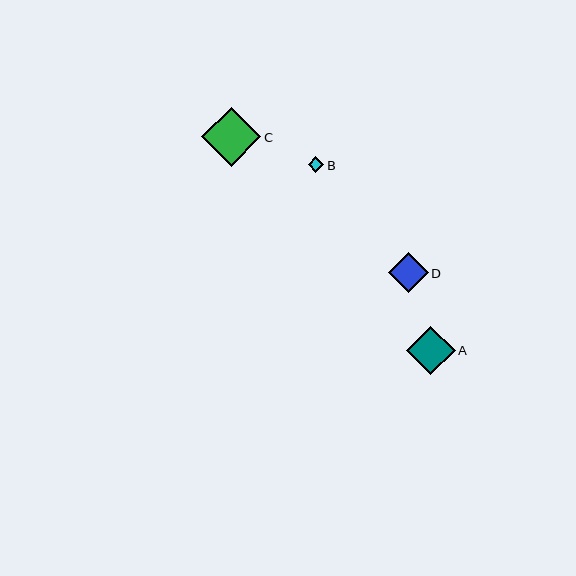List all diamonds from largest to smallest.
From largest to smallest: C, A, D, B.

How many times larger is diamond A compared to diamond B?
Diamond A is approximately 3.1 times the size of diamond B.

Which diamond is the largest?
Diamond C is the largest with a size of approximately 59 pixels.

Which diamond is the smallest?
Diamond B is the smallest with a size of approximately 16 pixels.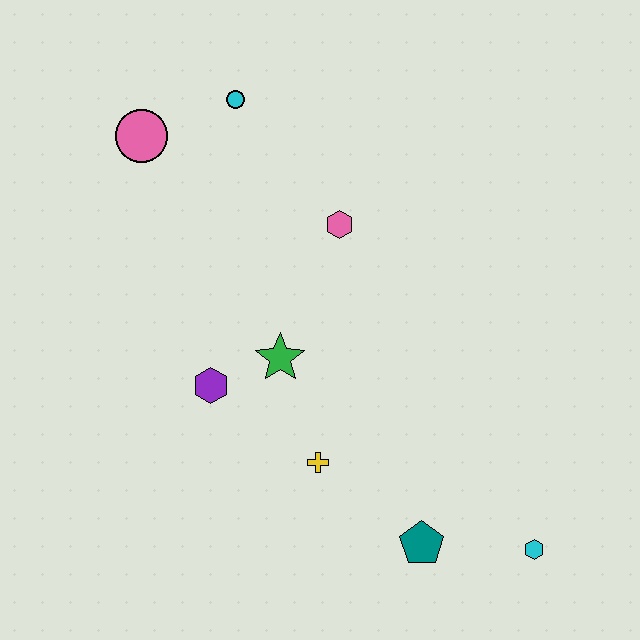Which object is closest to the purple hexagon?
The green star is closest to the purple hexagon.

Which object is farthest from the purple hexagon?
The cyan hexagon is farthest from the purple hexagon.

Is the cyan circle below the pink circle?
No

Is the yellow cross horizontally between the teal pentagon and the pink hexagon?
No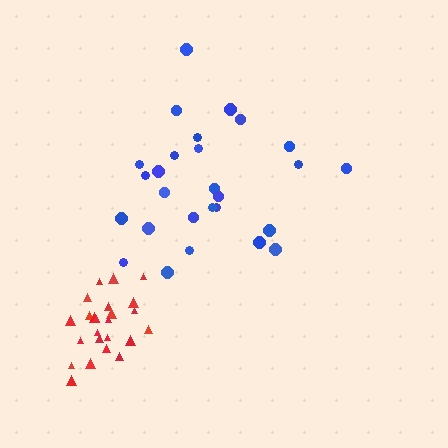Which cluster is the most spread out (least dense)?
Blue.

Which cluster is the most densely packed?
Red.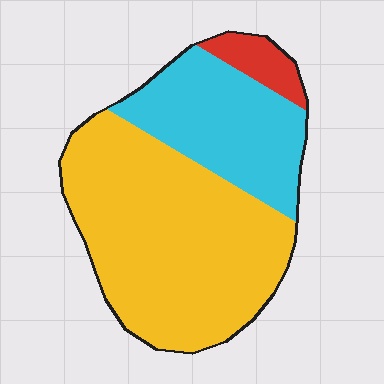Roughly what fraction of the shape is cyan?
Cyan takes up between a quarter and a half of the shape.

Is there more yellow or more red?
Yellow.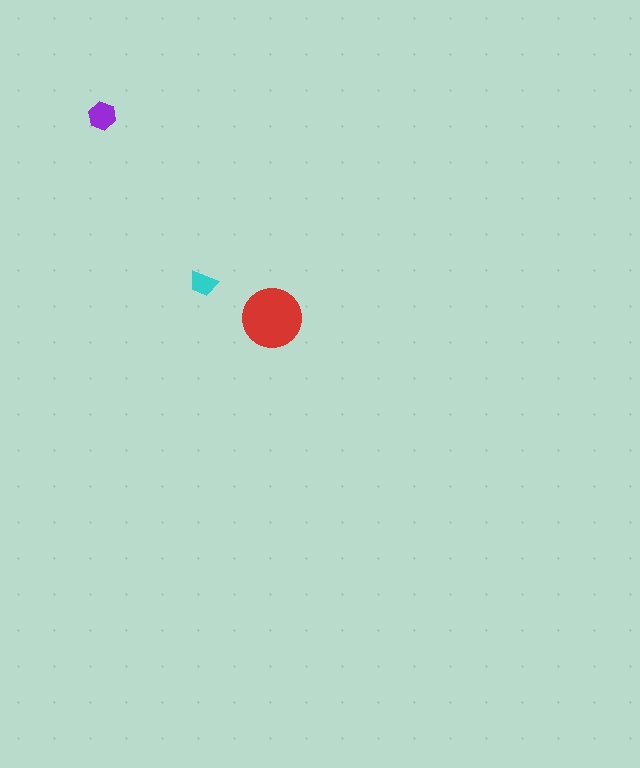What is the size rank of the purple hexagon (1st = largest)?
2nd.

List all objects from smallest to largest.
The cyan trapezoid, the purple hexagon, the red circle.